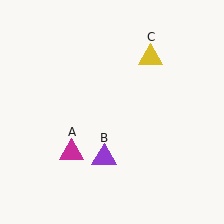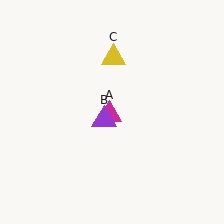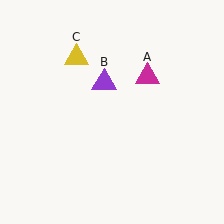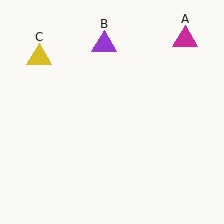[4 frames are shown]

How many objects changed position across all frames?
3 objects changed position: magenta triangle (object A), purple triangle (object B), yellow triangle (object C).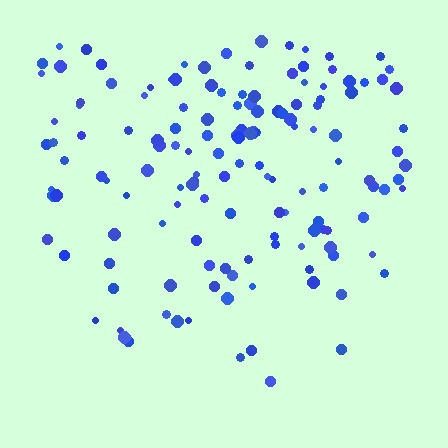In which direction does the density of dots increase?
From bottom to top, with the top side densest.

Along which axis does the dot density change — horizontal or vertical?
Vertical.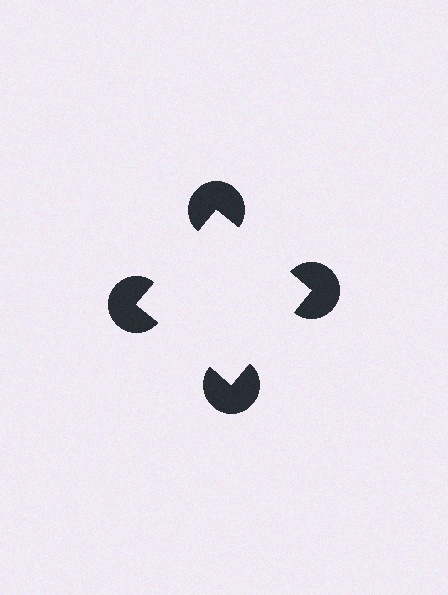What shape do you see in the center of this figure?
An illusory square — its edges are inferred from the aligned wedge cuts in the pac-man discs, not physically drawn.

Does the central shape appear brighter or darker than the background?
It typically appears slightly brighter than the background, even though no actual brightness change is drawn.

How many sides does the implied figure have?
4 sides.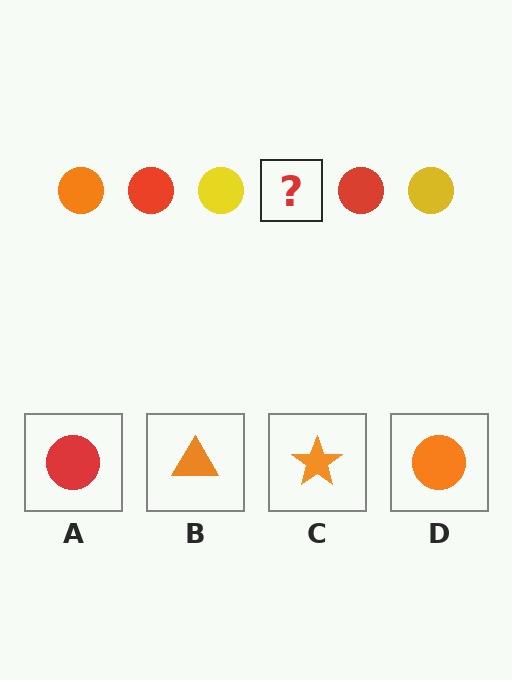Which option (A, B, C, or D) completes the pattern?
D.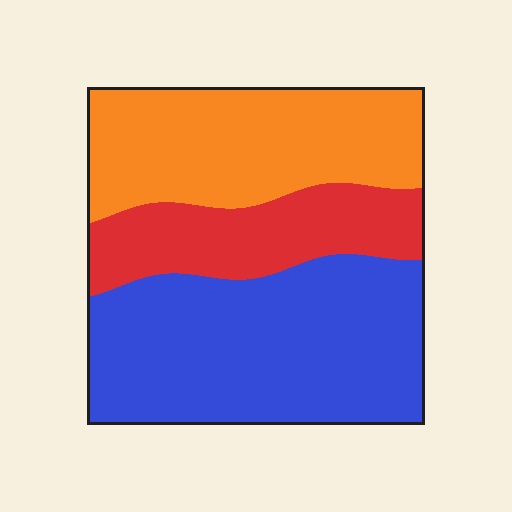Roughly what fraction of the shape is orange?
Orange takes up between a quarter and a half of the shape.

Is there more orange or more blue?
Blue.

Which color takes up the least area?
Red, at roughly 20%.